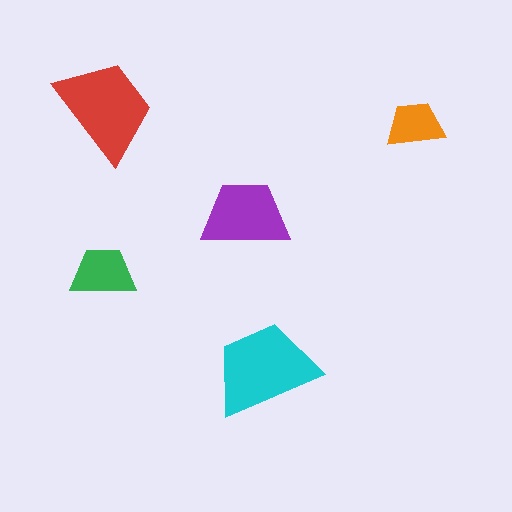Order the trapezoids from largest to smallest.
the cyan one, the red one, the purple one, the green one, the orange one.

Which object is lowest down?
The cyan trapezoid is bottommost.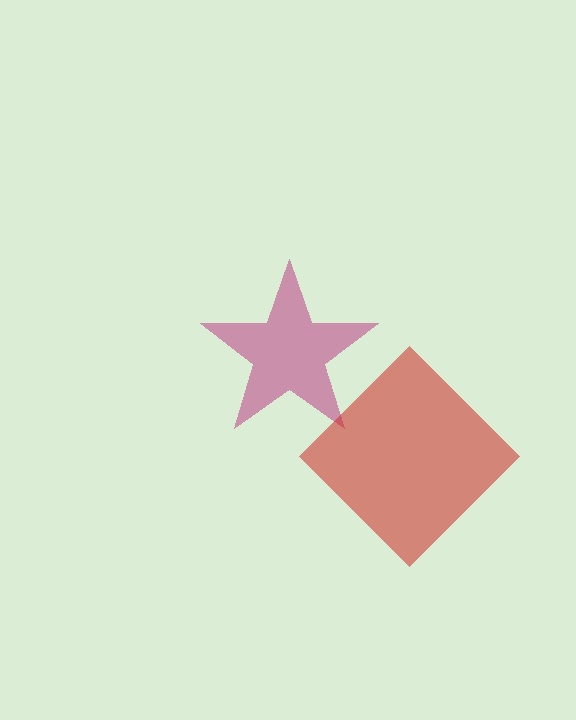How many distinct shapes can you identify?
There are 2 distinct shapes: a magenta star, a red diamond.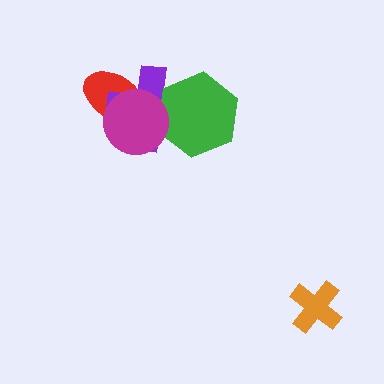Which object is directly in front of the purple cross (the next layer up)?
The green hexagon is directly in front of the purple cross.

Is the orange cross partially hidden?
No, no other shape covers it.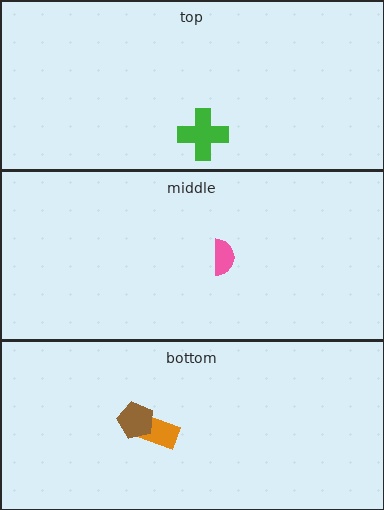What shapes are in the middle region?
The pink semicircle.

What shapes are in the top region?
The green cross.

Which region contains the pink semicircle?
The middle region.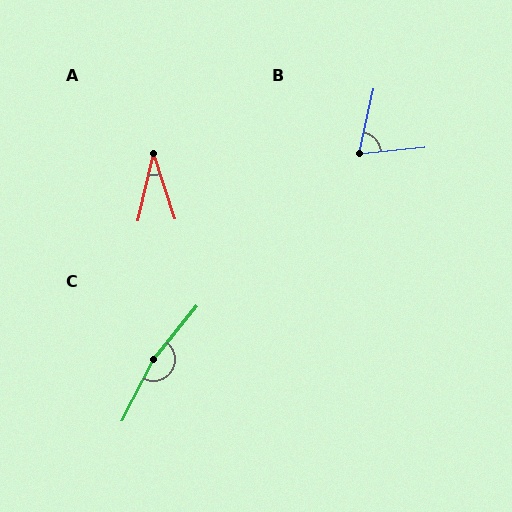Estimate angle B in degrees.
Approximately 71 degrees.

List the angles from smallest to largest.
A (31°), B (71°), C (168°).